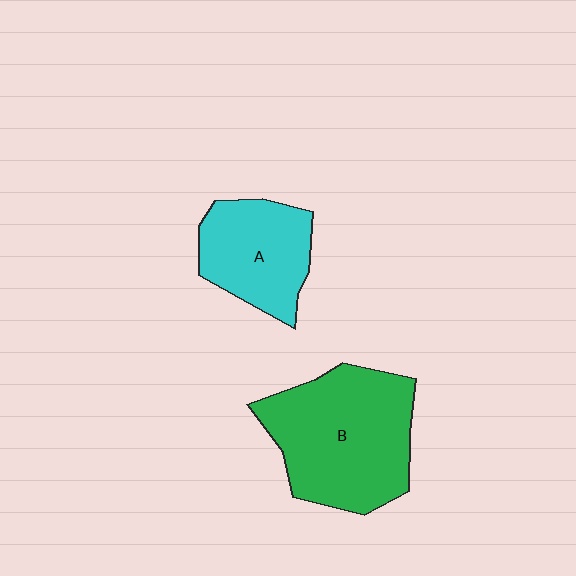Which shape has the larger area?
Shape B (green).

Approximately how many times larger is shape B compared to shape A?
Approximately 1.6 times.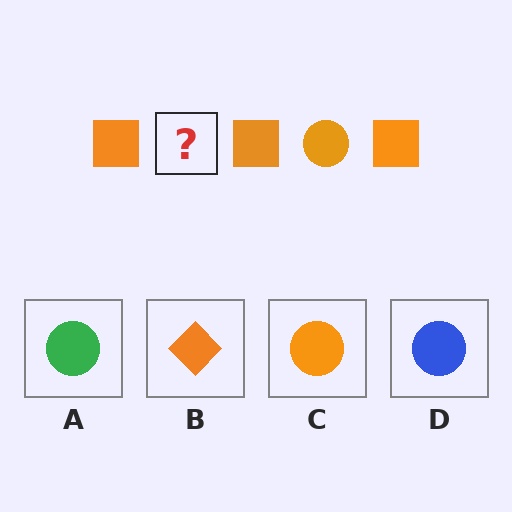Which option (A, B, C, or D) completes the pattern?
C.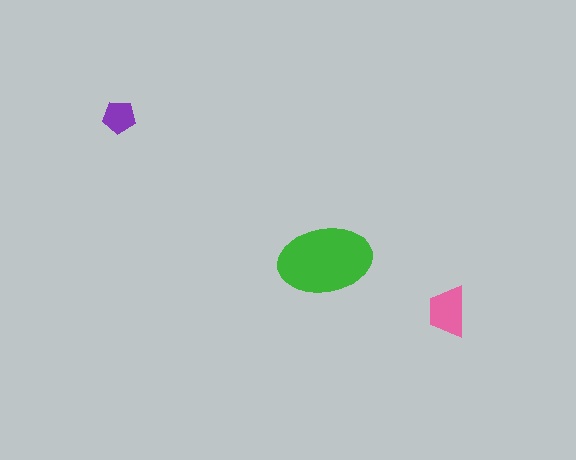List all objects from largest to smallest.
The green ellipse, the pink trapezoid, the purple pentagon.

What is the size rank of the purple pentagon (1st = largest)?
3rd.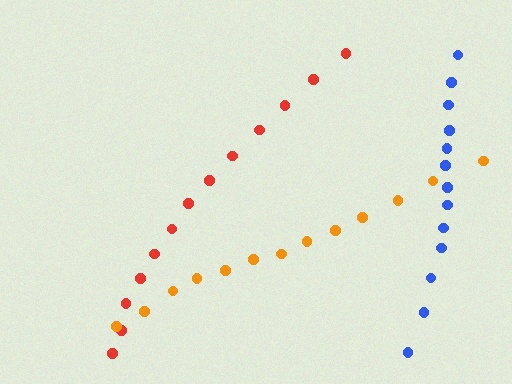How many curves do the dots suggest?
There are 3 distinct paths.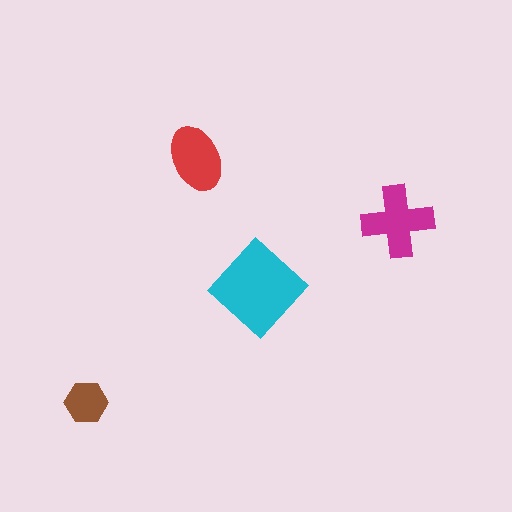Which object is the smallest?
The brown hexagon.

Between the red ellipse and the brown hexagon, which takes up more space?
The red ellipse.